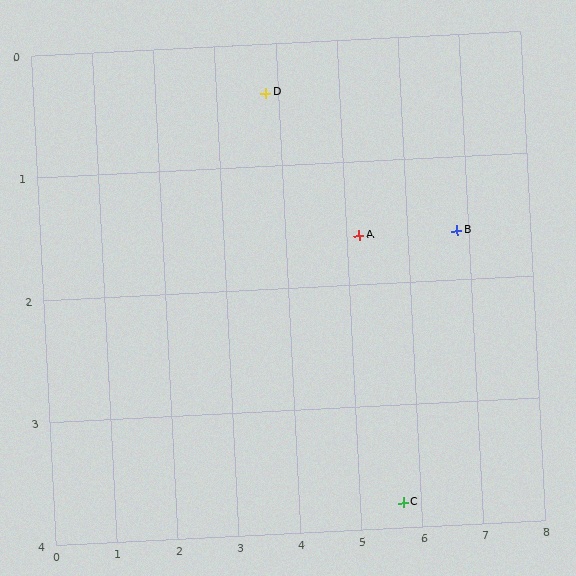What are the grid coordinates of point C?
Point C is at approximately (5.7, 3.8).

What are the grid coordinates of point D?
Point D is at approximately (3.8, 0.4).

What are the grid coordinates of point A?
Point A is at approximately (5.2, 1.6).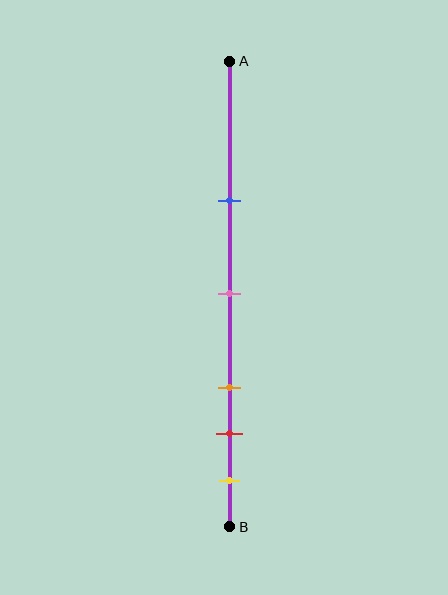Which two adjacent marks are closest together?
The red and yellow marks are the closest adjacent pair.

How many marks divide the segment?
There are 5 marks dividing the segment.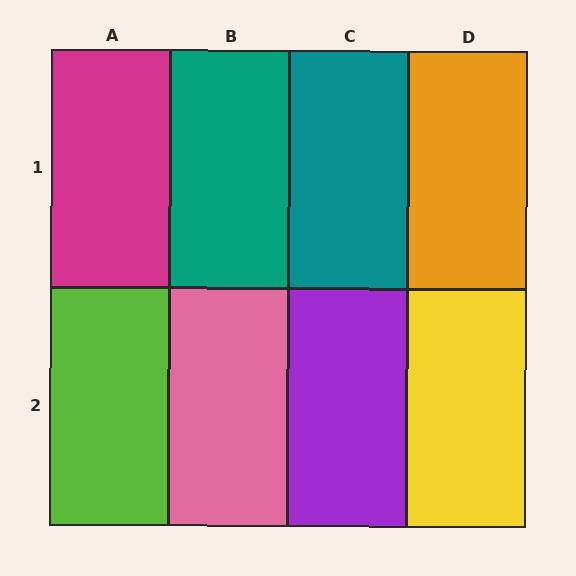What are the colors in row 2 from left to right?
Lime, pink, purple, yellow.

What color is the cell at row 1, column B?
Teal.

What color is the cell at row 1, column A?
Magenta.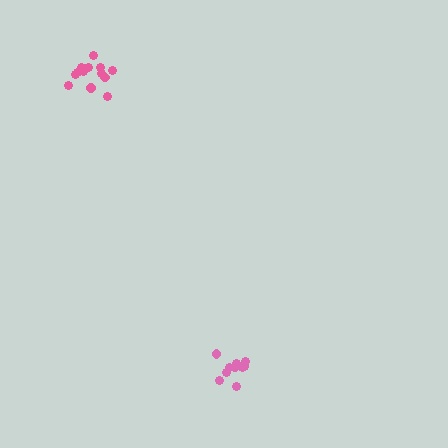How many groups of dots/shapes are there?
There are 2 groups.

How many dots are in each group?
Group 1: 13 dots, Group 2: 10 dots (23 total).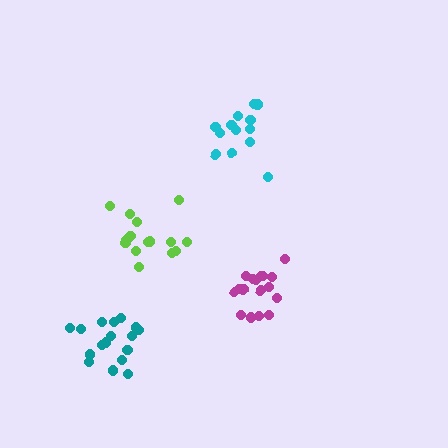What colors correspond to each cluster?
The clusters are colored: magenta, teal, cyan, lime.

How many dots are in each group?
Group 1: 17 dots, Group 2: 17 dots, Group 3: 13 dots, Group 4: 15 dots (62 total).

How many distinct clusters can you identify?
There are 4 distinct clusters.